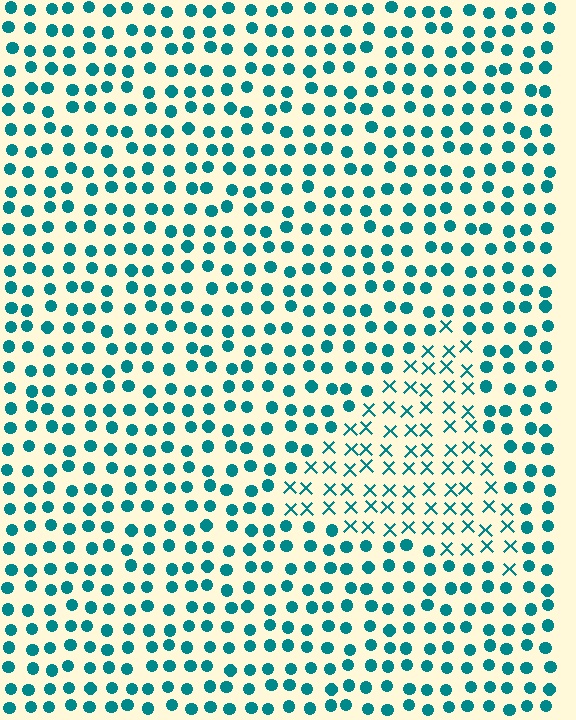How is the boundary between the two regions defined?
The boundary is defined by a change in element shape: X marks inside vs. circles outside. All elements share the same color and spacing.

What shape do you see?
I see a triangle.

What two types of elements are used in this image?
The image uses X marks inside the triangle region and circles outside it.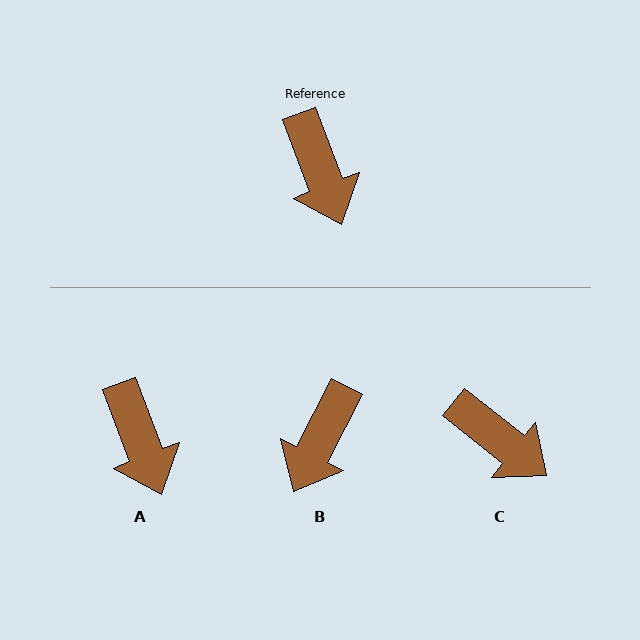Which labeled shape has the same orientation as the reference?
A.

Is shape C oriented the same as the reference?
No, it is off by about 30 degrees.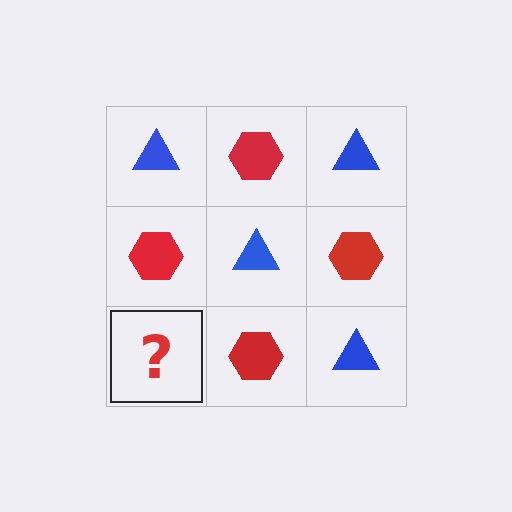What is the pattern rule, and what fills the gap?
The rule is that it alternates blue triangle and red hexagon in a checkerboard pattern. The gap should be filled with a blue triangle.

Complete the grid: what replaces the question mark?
The question mark should be replaced with a blue triangle.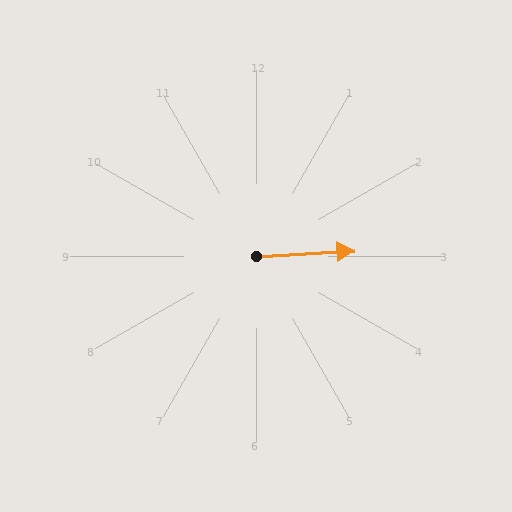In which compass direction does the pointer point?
East.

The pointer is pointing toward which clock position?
Roughly 3 o'clock.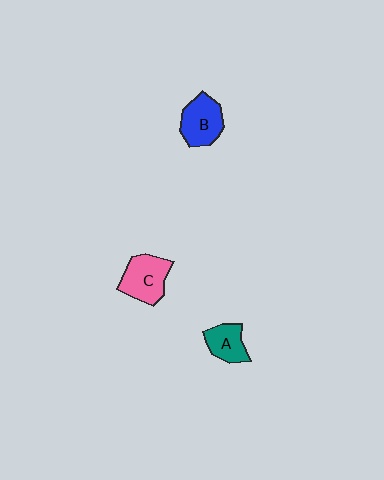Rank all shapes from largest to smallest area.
From largest to smallest: C (pink), B (blue), A (teal).